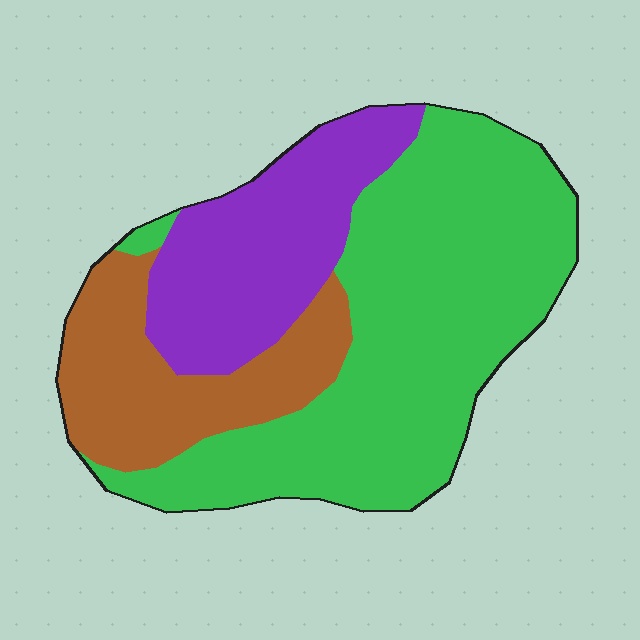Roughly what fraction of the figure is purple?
Purple covers roughly 25% of the figure.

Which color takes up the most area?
Green, at roughly 55%.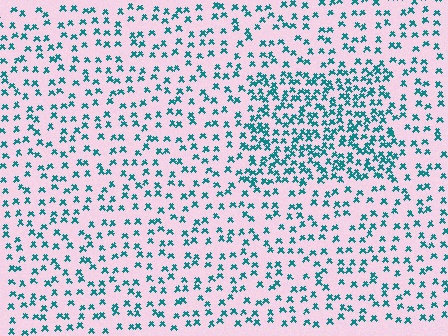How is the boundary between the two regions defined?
The boundary is defined by a change in element density (approximately 2.1x ratio). All elements are the same color, size, and shape.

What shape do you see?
I see a rectangle.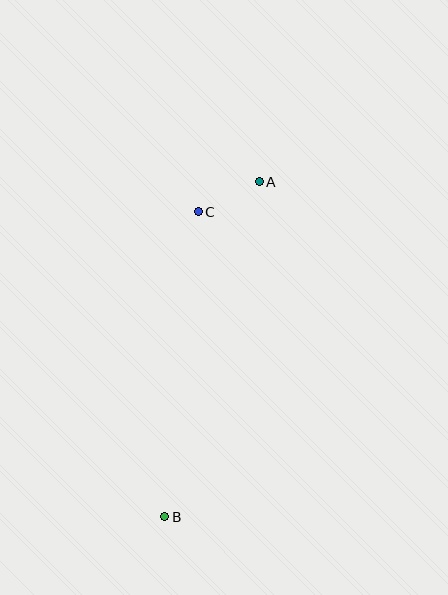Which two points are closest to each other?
Points A and C are closest to each other.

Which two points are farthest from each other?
Points A and B are farthest from each other.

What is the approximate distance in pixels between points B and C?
The distance between B and C is approximately 307 pixels.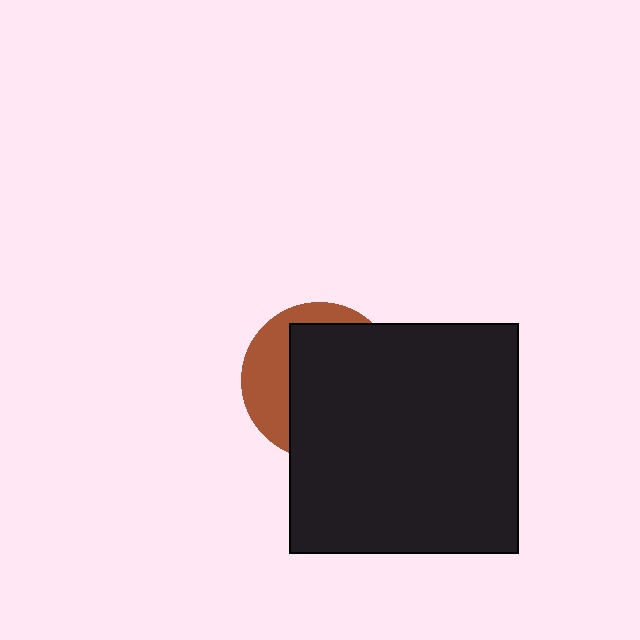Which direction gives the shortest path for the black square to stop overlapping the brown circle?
Moving right gives the shortest separation.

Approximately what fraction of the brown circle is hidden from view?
Roughly 67% of the brown circle is hidden behind the black square.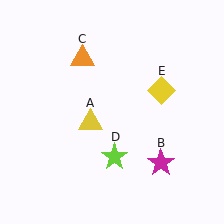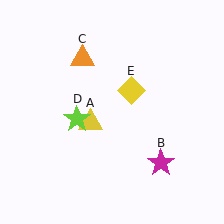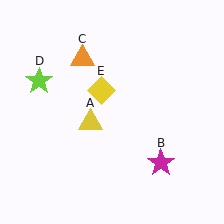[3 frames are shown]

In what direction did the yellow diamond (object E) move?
The yellow diamond (object E) moved left.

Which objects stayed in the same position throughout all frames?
Yellow triangle (object A) and magenta star (object B) and orange triangle (object C) remained stationary.